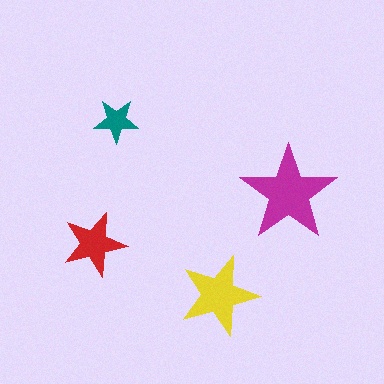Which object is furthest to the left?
The red star is leftmost.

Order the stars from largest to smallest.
the magenta one, the yellow one, the red one, the teal one.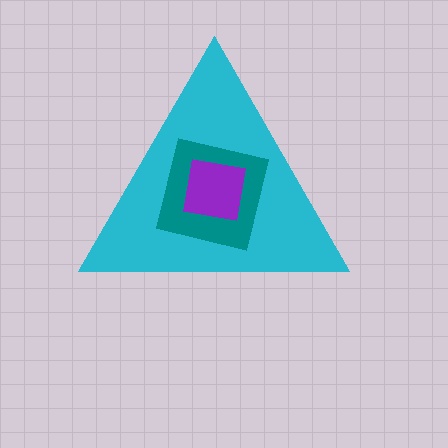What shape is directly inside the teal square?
The purple square.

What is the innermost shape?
The purple square.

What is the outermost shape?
The cyan triangle.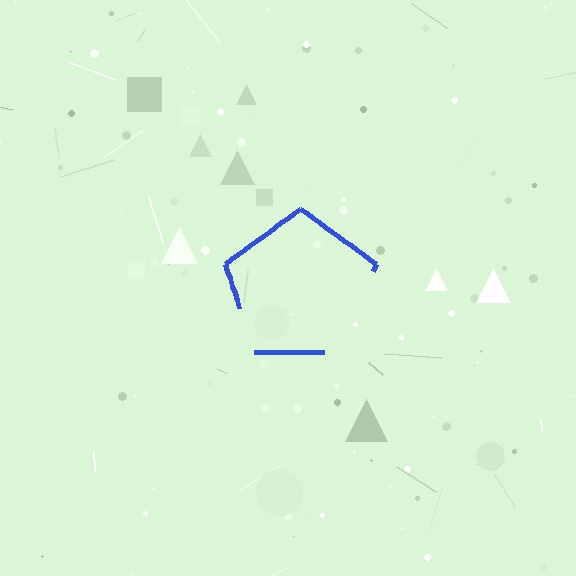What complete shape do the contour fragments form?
The contour fragments form a pentagon.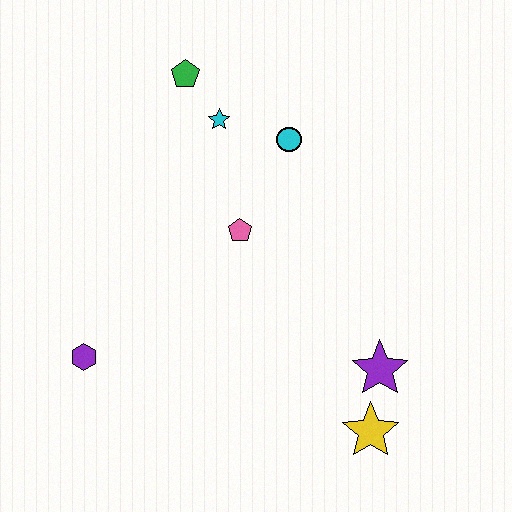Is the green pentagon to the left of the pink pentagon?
Yes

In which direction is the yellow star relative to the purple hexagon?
The yellow star is to the right of the purple hexagon.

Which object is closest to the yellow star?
The purple star is closest to the yellow star.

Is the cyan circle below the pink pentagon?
No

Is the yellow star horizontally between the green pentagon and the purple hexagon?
No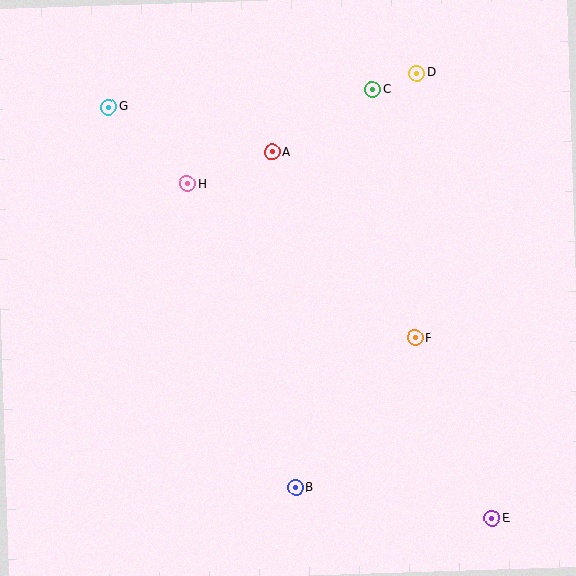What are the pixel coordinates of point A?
Point A is at (272, 152).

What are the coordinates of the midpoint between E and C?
The midpoint between E and C is at (432, 304).